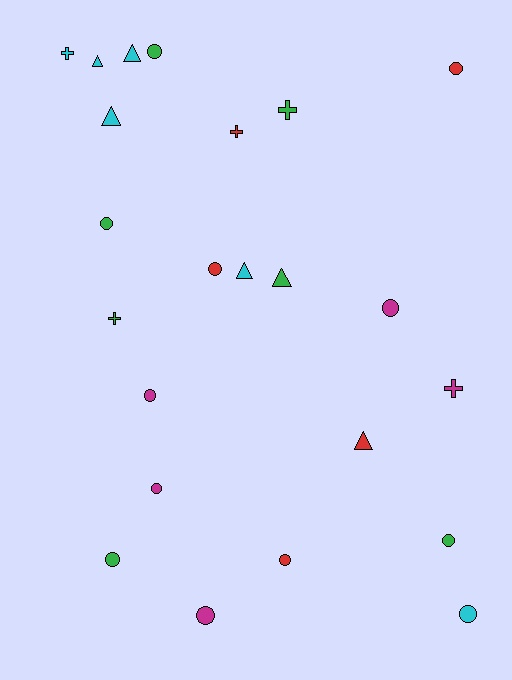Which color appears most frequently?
Green, with 7 objects.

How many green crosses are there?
There are 2 green crosses.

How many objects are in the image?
There are 23 objects.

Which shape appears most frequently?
Circle, with 12 objects.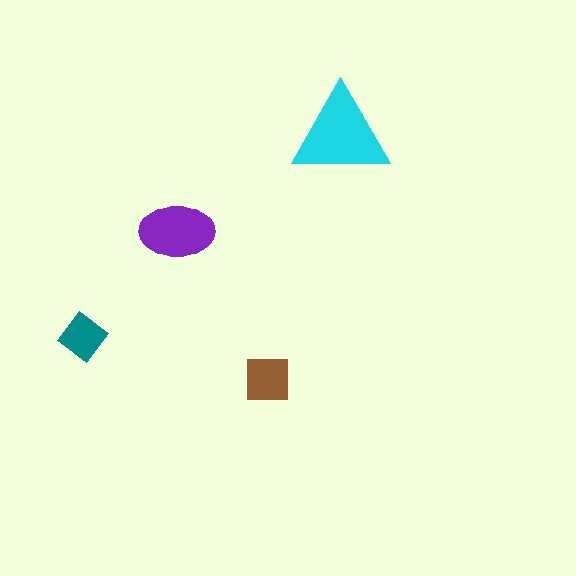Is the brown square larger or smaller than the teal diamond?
Larger.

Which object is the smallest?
The teal diamond.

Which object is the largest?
The cyan triangle.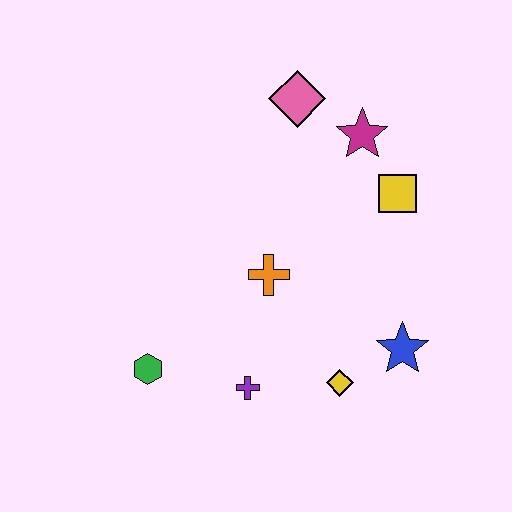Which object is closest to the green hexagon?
The purple cross is closest to the green hexagon.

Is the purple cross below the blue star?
Yes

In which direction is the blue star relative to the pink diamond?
The blue star is below the pink diamond.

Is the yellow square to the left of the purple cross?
No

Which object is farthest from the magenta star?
The green hexagon is farthest from the magenta star.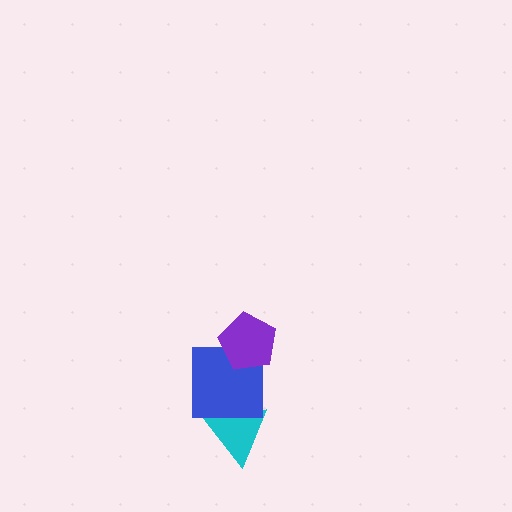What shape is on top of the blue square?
The purple pentagon is on top of the blue square.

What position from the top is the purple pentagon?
The purple pentagon is 1st from the top.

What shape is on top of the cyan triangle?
The blue square is on top of the cyan triangle.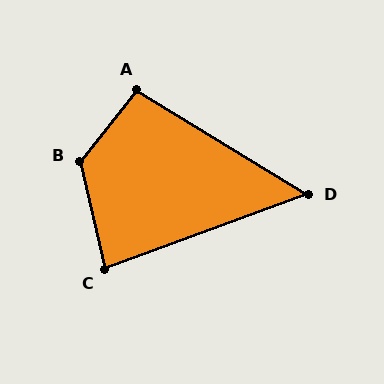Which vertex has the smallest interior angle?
D, at approximately 52 degrees.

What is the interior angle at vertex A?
Approximately 97 degrees (obtuse).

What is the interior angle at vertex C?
Approximately 83 degrees (acute).